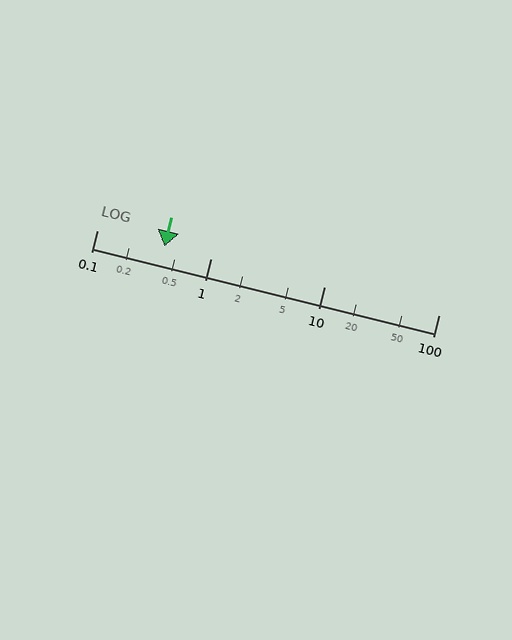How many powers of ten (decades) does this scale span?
The scale spans 3 decades, from 0.1 to 100.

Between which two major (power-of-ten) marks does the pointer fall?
The pointer is between 0.1 and 1.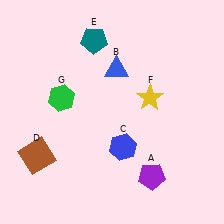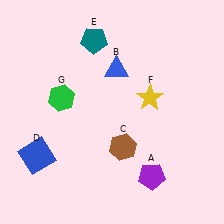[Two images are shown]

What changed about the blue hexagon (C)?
In Image 1, C is blue. In Image 2, it changed to brown.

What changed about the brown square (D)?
In Image 1, D is brown. In Image 2, it changed to blue.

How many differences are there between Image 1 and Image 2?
There are 2 differences between the two images.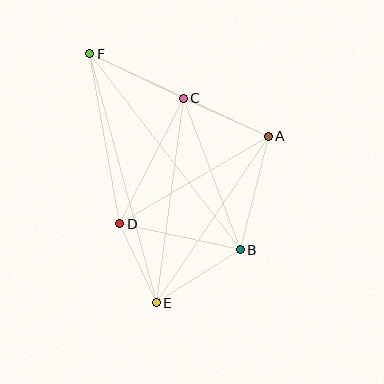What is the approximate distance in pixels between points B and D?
The distance between B and D is approximately 123 pixels.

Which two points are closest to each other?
Points D and E are closest to each other.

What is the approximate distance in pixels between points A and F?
The distance between A and F is approximately 197 pixels.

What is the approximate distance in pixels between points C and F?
The distance between C and F is approximately 103 pixels.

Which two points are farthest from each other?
Points E and F are farthest from each other.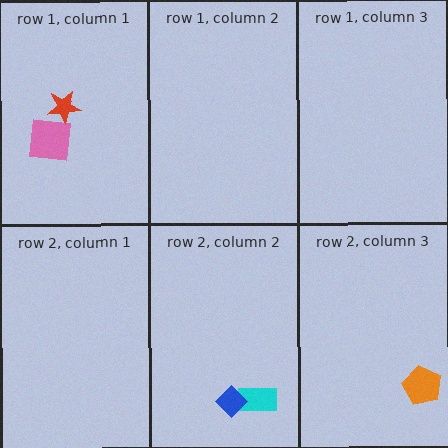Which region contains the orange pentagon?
The row 2, column 3 region.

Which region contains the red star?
The row 1, column 1 region.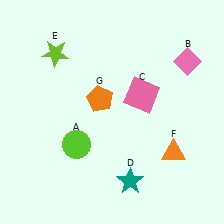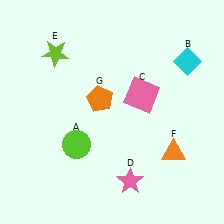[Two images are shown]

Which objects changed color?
B changed from pink to cyan. D changed from teal to pink.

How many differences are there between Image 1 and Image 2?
There are 2 differences between the two images.